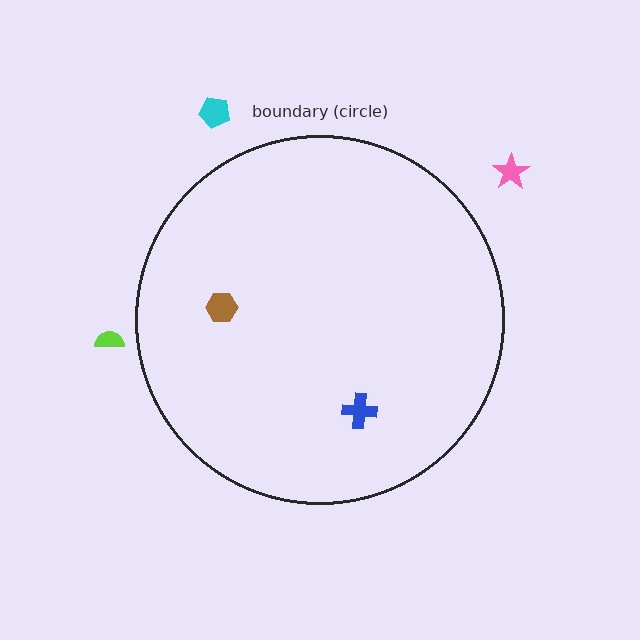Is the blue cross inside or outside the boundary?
Inside.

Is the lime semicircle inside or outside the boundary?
Outside.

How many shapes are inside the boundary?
2 inside, 3 outside.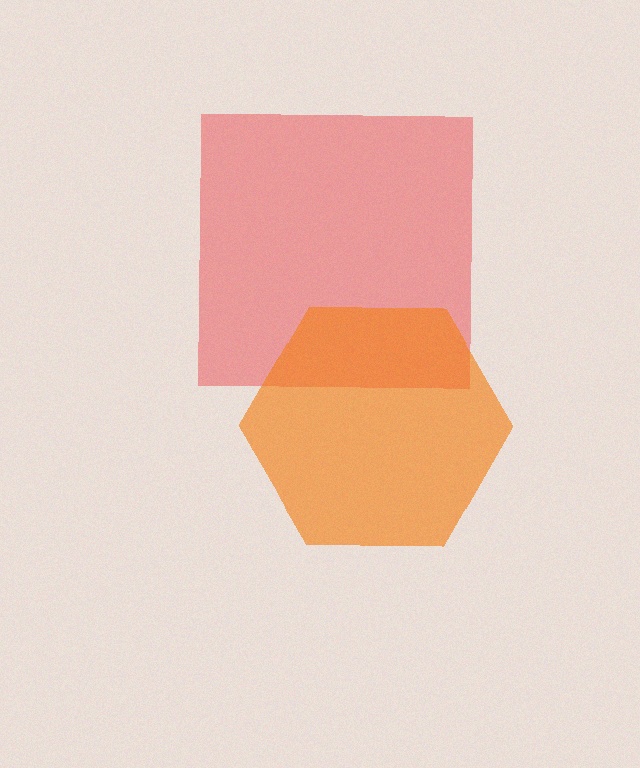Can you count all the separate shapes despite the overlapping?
Yes, there are 2 separate shapes.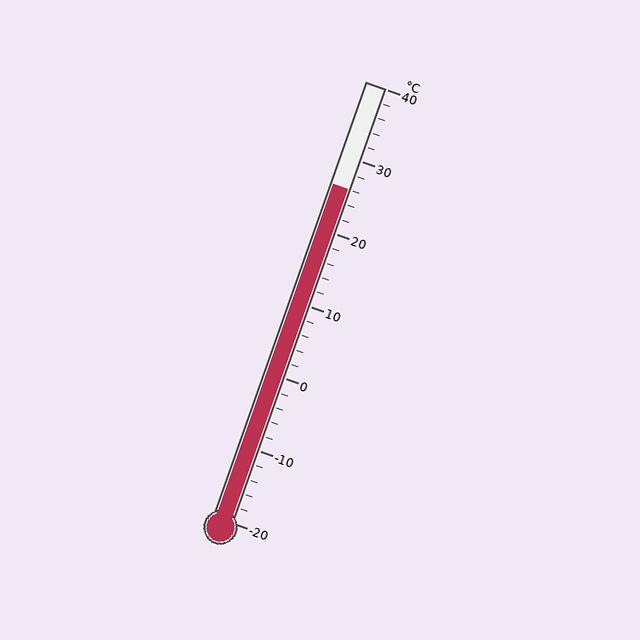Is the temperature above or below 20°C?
The temperature is above 20°C.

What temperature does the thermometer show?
The thermometer shows approximately 26°C.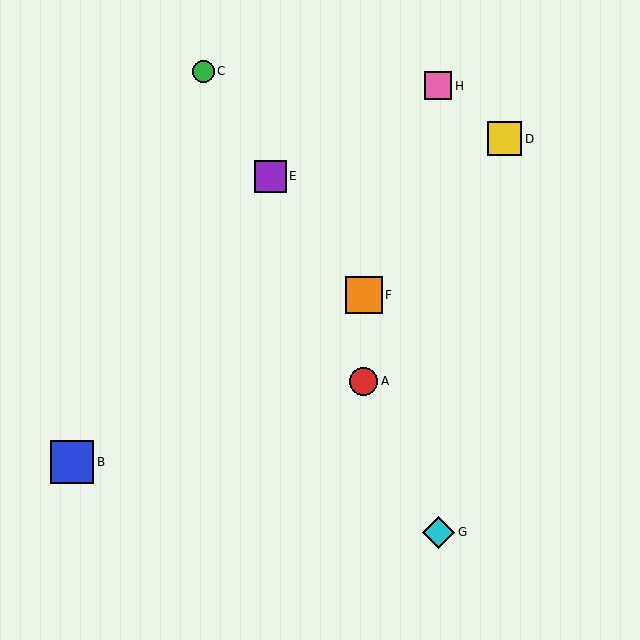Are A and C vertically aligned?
No, A is at x≈364 and C is at x≈203.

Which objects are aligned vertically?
Objects A, F are aligned vertically.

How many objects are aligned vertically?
2 objects (A, F) are aligned vertically.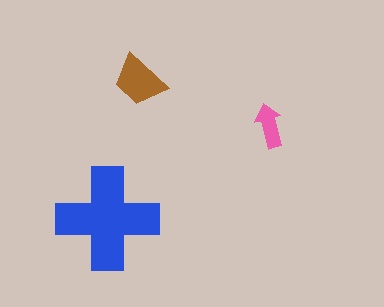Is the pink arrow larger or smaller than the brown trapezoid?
Smaller.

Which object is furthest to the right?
The pink arrow is rightmost.